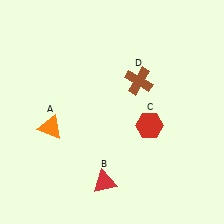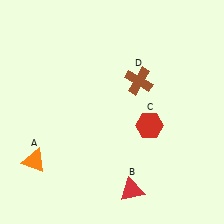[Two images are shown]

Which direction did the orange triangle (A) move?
The orange triangle (A) moved down.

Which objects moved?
The objects that moved are: the orange triangle (A), the red triangle (B).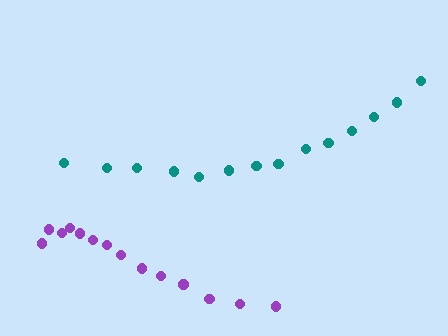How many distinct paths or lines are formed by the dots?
There are 2 distinct paths.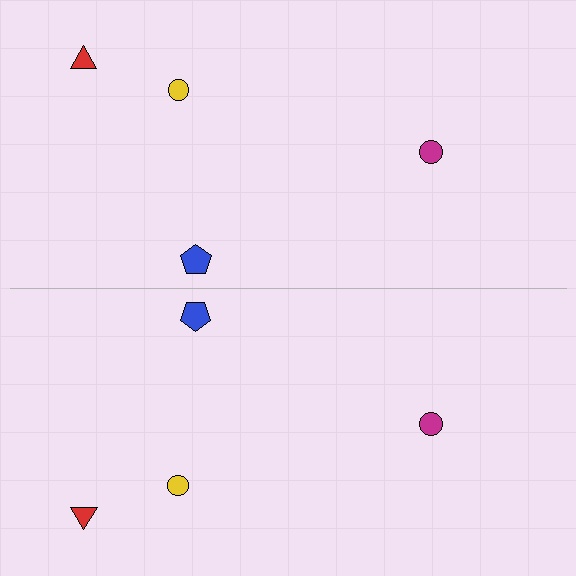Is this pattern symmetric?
Yes, this pattern has bilateral (reflection) symmetry.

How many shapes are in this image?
There are 8 shapes in this image.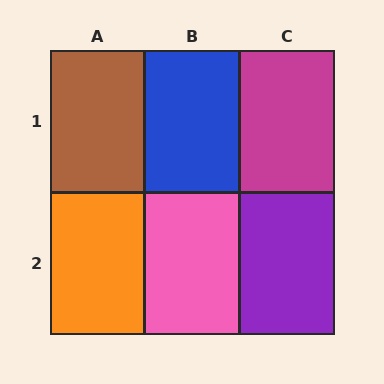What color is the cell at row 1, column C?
Magenta.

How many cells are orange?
1 cell is orange.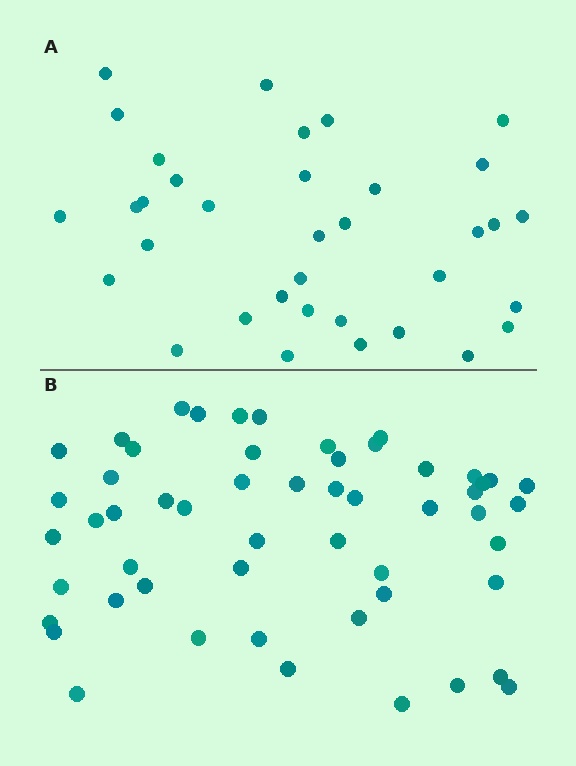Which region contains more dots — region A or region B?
Region B (the bottom region) has more dots.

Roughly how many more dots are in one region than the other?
Region B has approximately 20 more dots than region A.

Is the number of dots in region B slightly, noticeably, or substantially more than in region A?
Region B has substantially more. The ratio is roughly 1.5 to 1.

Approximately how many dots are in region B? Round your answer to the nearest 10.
About 50 dots. (The exact count is 54, which rounds to 50.)